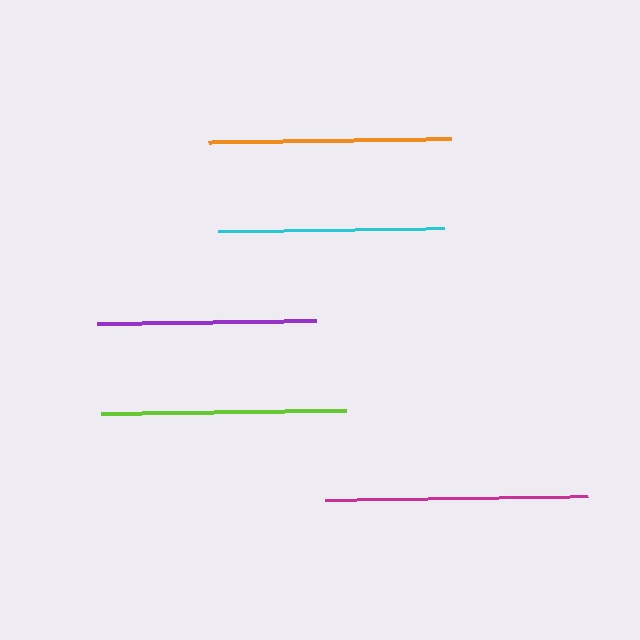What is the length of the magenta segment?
The magenta segment is approximately 264 pixels long.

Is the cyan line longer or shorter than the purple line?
The cyan line is longer than the purple line.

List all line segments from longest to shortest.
From longest to shortest: magenta, lime, orange, cyan, purple.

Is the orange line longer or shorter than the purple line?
The orange line is longer than the purple line.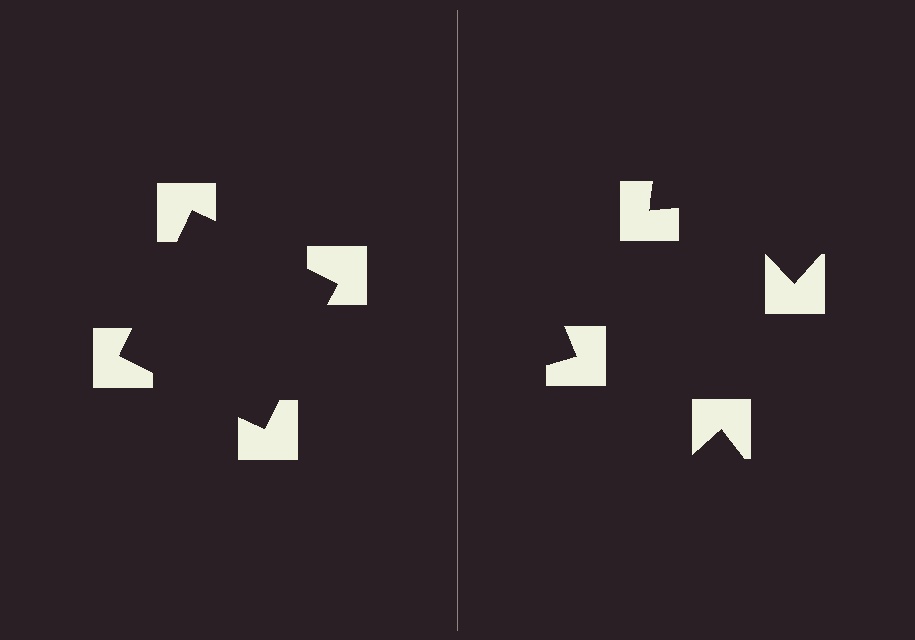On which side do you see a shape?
An illusory square appears on the left side. On the right side the wedge cuts are rotated, so no coherent shape forms.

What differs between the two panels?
The notched squares are positioned identically on both sides; only the wedge orientations differ. On the left they align to a square; on the right they are misaligned.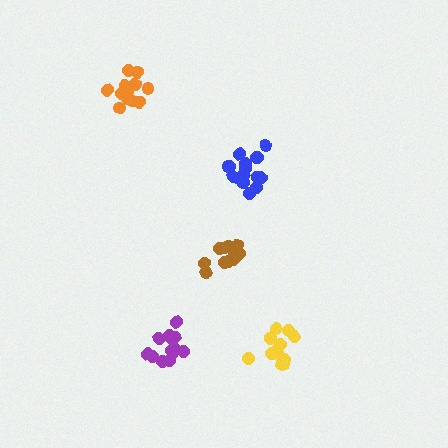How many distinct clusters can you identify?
There are 5 distinct clusters.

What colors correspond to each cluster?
The clusters are colored: purple, orange, yellow, brown, blue.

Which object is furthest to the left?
The orange cluster is leftmost.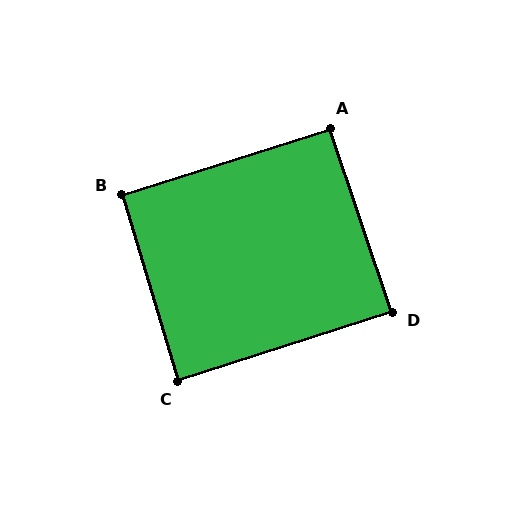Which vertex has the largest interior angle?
A, at approximately 91 degrees.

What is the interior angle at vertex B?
Approximately 91 degrees (approximately right).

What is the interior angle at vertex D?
Approximately 89 degrees (approximately right).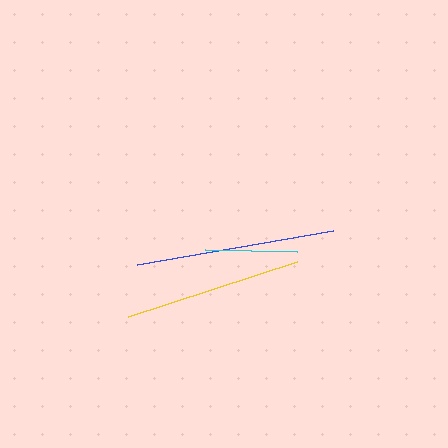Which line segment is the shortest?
The cyan line is the shortest at approximately 92 pixels.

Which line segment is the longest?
The blue line is the longest at approximately 200 pixels.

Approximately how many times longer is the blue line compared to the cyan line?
The blue line is approximately 2.2 times the length of the cyan line.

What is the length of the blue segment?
The blue segment is approximately 200 pixels long.